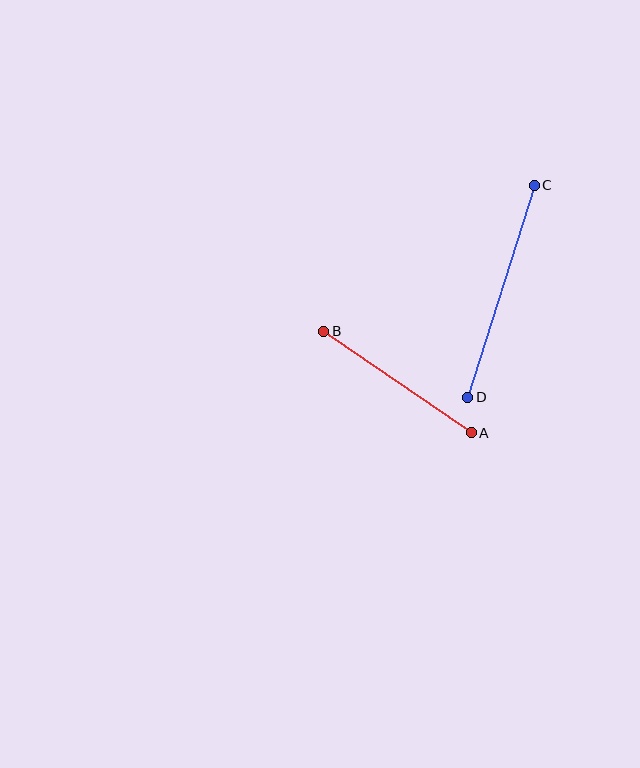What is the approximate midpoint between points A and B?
The midpoint is at approximately (398, 382) pixels.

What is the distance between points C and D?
The distance is approximately 223 pixels.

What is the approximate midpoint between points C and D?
The midpoint is at approximately (501, 291) pixels.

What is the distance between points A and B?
The distance is approximately 179 pixels.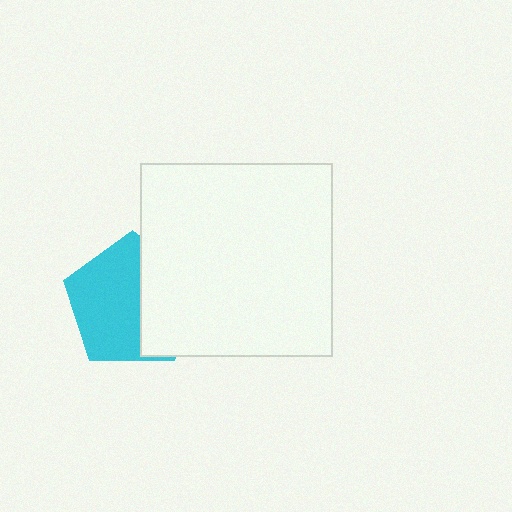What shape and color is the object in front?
The object in front is a white square.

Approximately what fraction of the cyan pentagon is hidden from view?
Roughly 41% of the cyan pentagon is hidden behind the white square.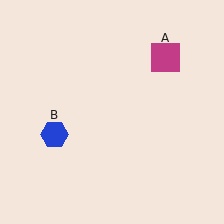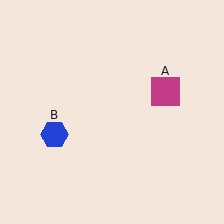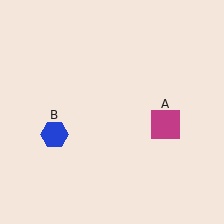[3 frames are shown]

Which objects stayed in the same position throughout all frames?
Blue hexagon (object B) remained stationary.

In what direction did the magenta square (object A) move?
The magenta square (object A) moved down.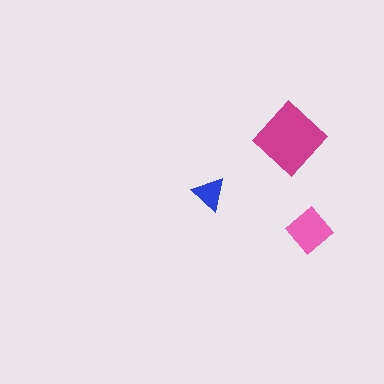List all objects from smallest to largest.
The blue triangle, the pink diamond, the magenta diamond.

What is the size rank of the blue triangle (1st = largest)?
3rd.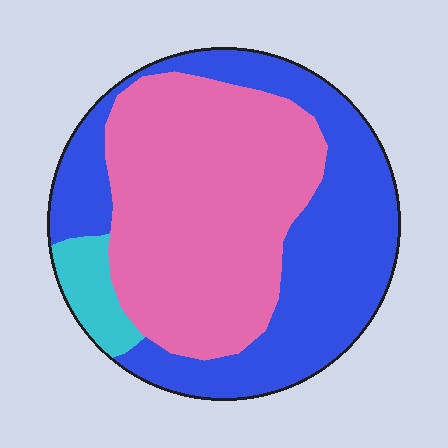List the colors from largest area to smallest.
From largest to smallest: pink, blue, cyan.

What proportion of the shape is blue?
Blue covers roughly 45% of the shape.